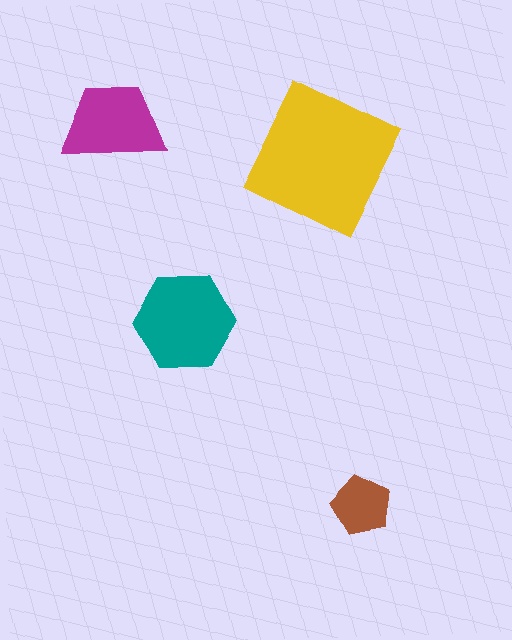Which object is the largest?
The yellow square.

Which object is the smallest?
The brown pentagon.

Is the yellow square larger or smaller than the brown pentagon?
Larger.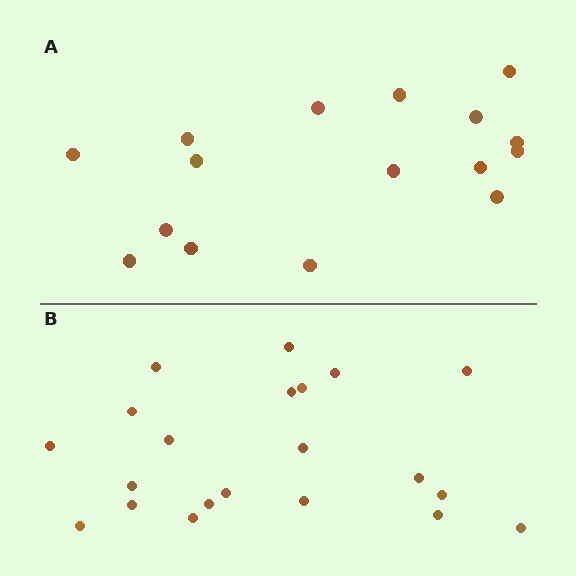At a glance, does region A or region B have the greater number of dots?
Region B (the bottom region) has more dots.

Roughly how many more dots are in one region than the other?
Region B has about 5 more dots than region A.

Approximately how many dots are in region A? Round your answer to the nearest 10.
About 20 dots. (The exact count is 16, which rounds to 20.)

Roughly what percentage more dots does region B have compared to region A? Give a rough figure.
About 30% more.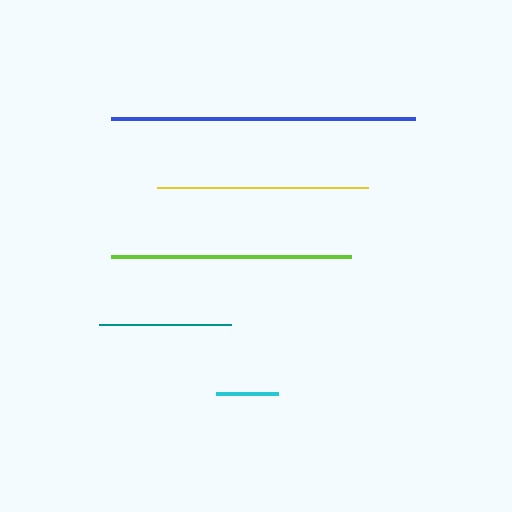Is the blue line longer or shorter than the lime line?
The blue line is longer than the lime line.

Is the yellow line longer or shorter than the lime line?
The lime line is longer than the yellow line.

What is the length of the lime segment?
The lime segment is approximately 240 pixels long.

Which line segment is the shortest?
The cyan line is the shortest at approximately 62 pixels.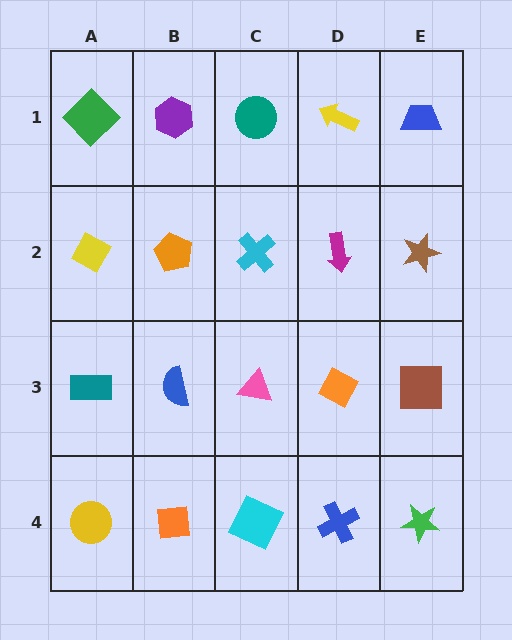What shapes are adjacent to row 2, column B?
A purple hexagon (row 1, column B), a blue semicircle (row 3, column B), a yellow diamond (row 2, column A), a cyan cross (row 2, column C).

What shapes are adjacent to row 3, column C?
A cyan cross (row 2, column C), a cyan square (row 4, column C), a blue semicircle (row 3, column B), an orange diamond (row 3, column D).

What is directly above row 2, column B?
A purple hexagon.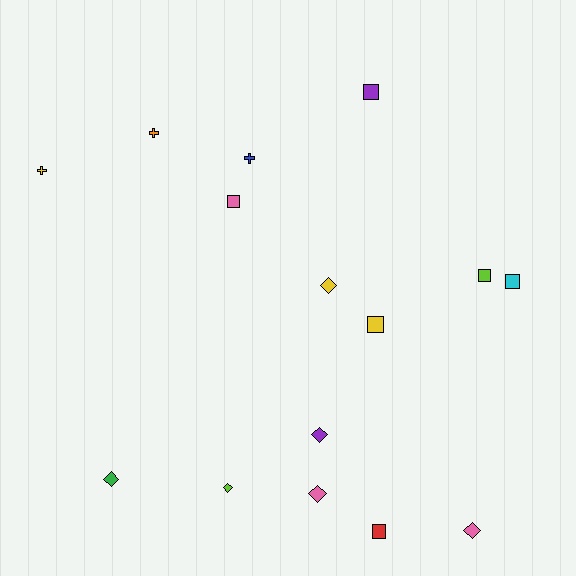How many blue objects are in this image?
There is 1 blue object.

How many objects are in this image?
There are 15 objects.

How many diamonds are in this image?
There are 6 diamonds.